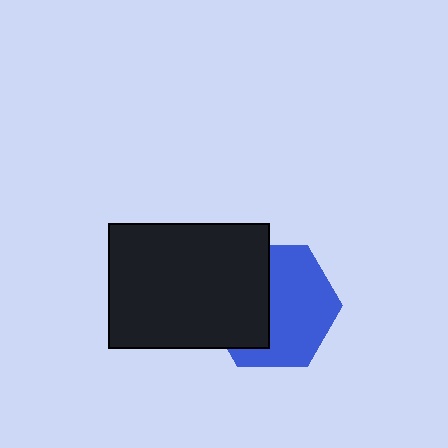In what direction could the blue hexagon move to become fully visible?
The blue hexagon could move right. That would shift it out from behind the black rectangle entirely.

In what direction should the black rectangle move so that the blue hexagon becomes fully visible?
The black rectangle should move left. That is the shortest direction to clear the overlap and leave the blue hexagon fully visible.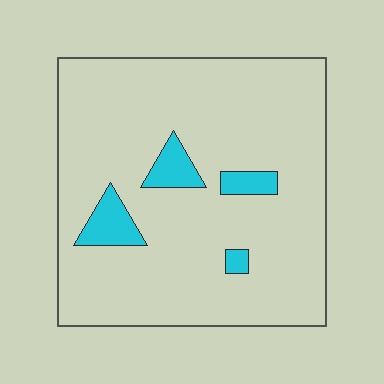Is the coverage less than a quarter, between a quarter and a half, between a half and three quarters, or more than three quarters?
Less than a quarter.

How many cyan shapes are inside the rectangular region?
4.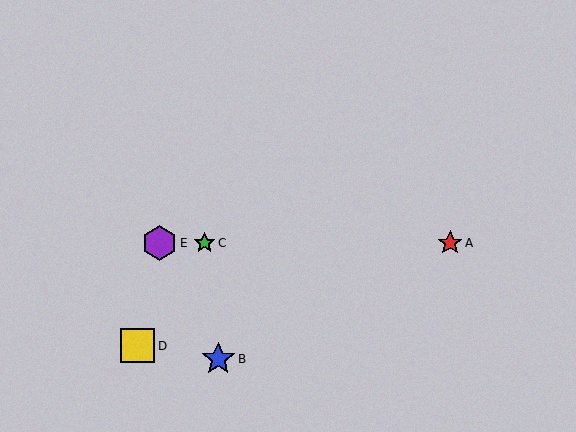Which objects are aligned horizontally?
Objects A, C, E are aligned horizontally.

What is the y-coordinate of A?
Object A is at y≈243.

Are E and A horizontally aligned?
Yes, both are at y≈243.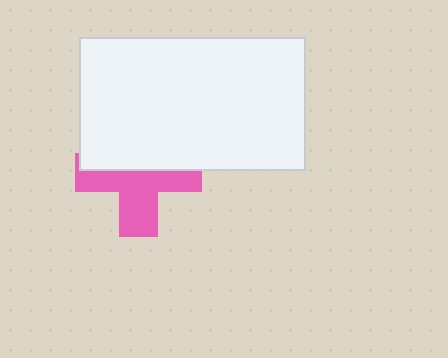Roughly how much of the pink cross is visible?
About half of it is visible (roughly 53%).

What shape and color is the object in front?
The object in front is a white rectangle.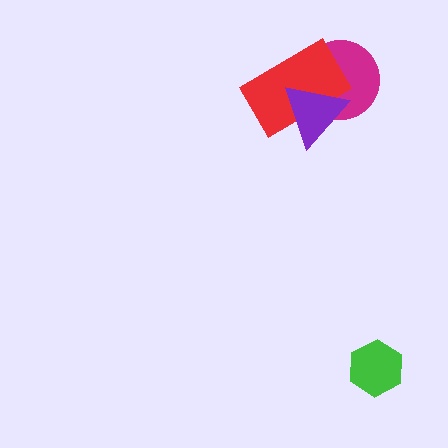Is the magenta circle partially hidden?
Yes, it is partially covered by another shape.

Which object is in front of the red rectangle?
The purple triangle is in front of the red rectangle.